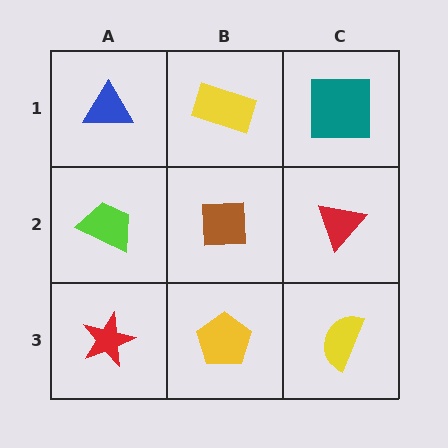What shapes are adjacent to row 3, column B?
A brown square (row 2, column B), a red star (row 3, column A), a yellow semicircle (row 3, column C).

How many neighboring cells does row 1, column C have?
2.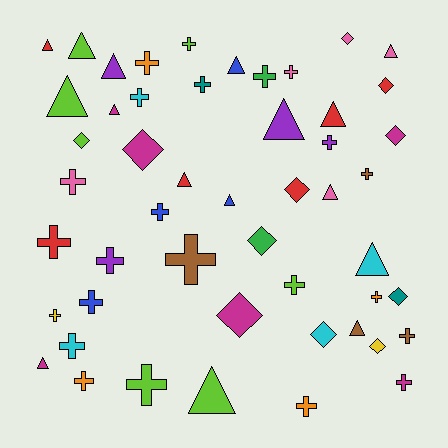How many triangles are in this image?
There are 16 triangles.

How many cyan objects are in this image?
There are 4 cyan objects.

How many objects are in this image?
There are 50 objects.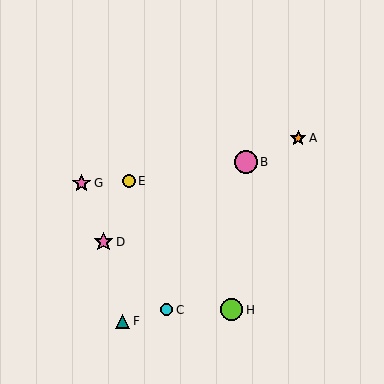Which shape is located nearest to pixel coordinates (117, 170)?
The yellow circle (labeled E) at (129, 181) is nearest to that location.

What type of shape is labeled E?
Shape E is a yellow circle.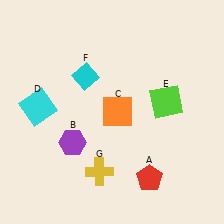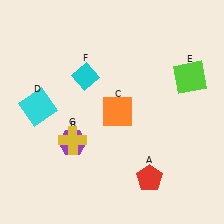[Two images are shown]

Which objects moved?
The objects that moved are: the lime square (E), the yellow cross (G).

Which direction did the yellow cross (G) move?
The yellow cross (G) moved up.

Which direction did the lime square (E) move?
The lime square (E) moved up.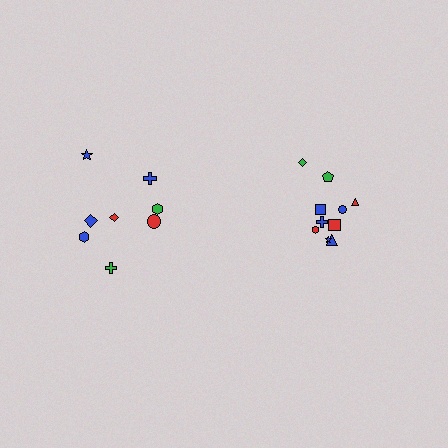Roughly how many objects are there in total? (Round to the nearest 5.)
Roughly 20 objects in total.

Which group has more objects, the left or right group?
The right group.